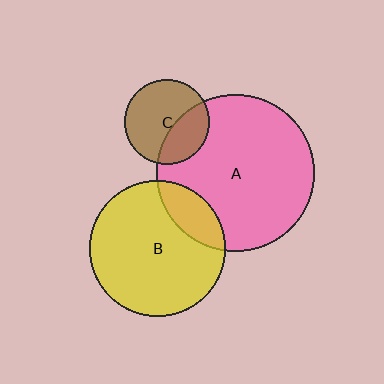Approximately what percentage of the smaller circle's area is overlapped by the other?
Approximately 35%.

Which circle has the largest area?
Circle A (pink).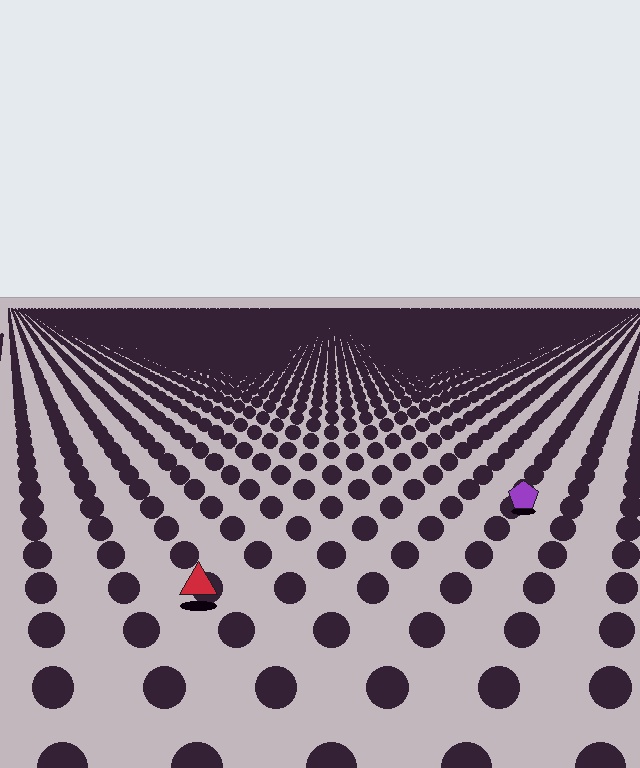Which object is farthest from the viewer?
The purple pentagon is farthest from the viewer. It appears smaller and the ground texture around it is denser.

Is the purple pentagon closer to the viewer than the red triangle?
No. The red triangle is closer — you can tell from the texture gradient: the ground texture is coarser near it.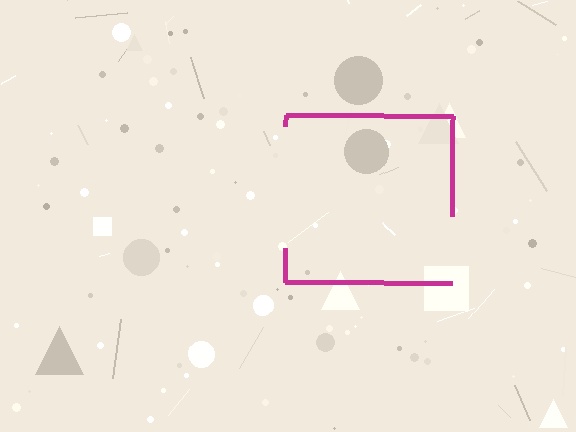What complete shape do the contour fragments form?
The contour fragments form a square.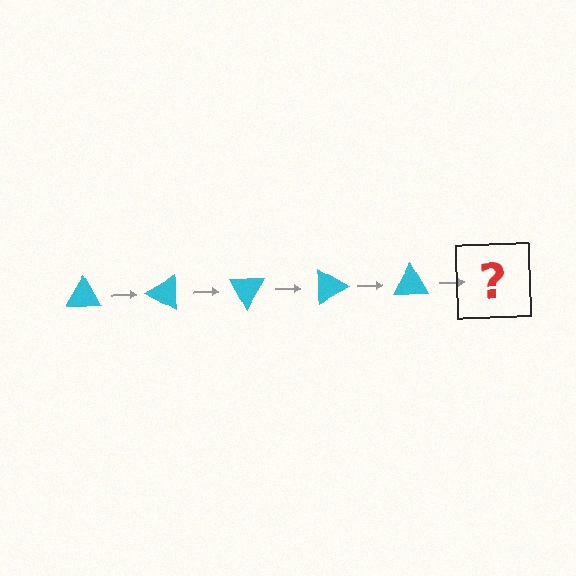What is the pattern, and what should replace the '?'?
The pattern is that the triangle rotates 30 degrees each step. The '?' should be a cyan triangle rotated 150 degrees.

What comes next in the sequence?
The next element should be a cyan triangle rotated 150 degrees.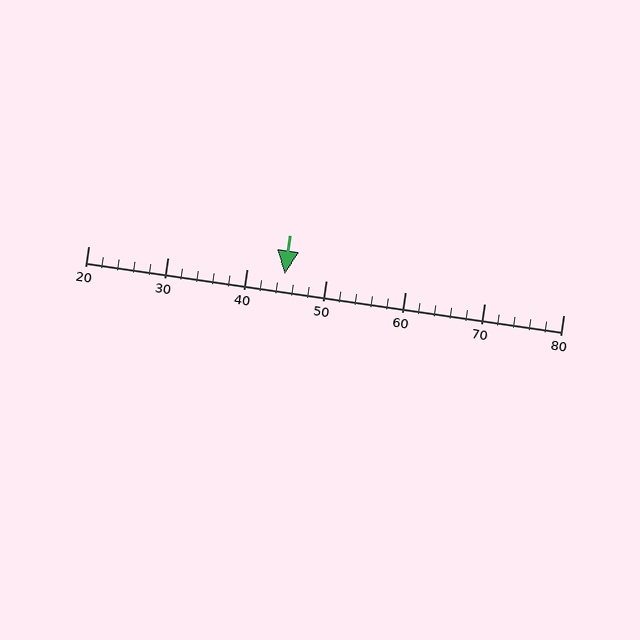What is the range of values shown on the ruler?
The ruler shows values from 20 to 80.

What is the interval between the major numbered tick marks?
The major tick marks are spaced 10 units apart.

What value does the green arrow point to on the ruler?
The green arrow points to approximately 45.